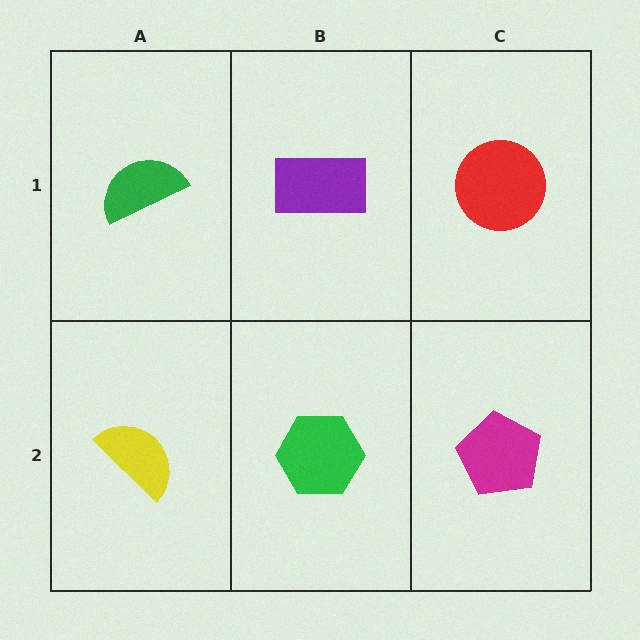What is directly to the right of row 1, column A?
A purple rectangle.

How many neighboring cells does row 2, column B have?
3.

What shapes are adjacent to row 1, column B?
A green hexagon (row 2, column B), a green semicircle (row 1, column A), a red circle (row 1, column C).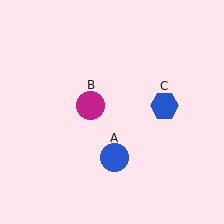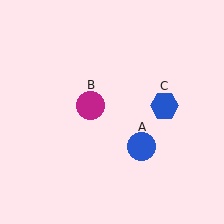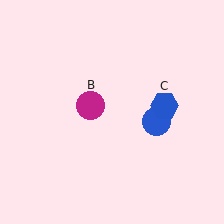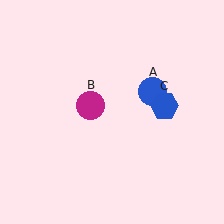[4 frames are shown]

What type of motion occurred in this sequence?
The blue circle (object A) rotated counterclockwise around the center of the scene.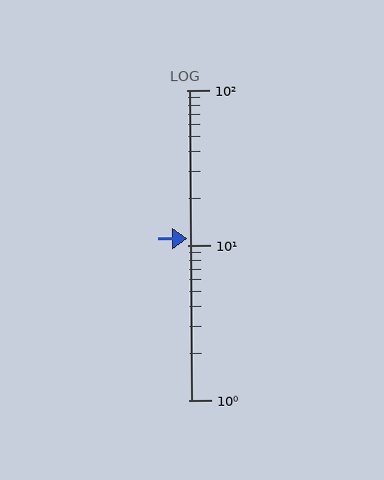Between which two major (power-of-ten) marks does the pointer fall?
The pointer is between 10 and 100.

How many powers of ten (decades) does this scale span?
The scale spans 2 decades, from 1 to 100.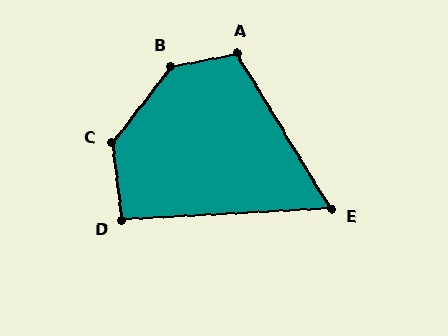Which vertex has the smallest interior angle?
E, at approximately 62 degrees.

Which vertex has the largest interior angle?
B, at approximately 138 degrees.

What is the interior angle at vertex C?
Approximately 136 degrees (obtuse).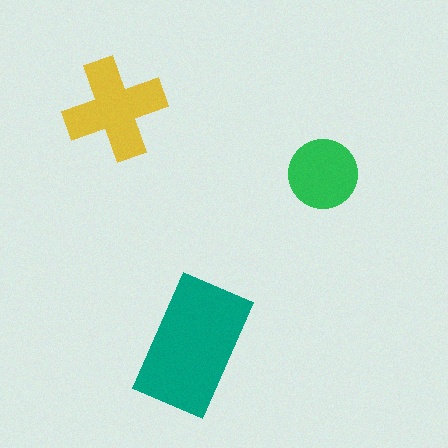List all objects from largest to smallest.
The teal rectangle, the yellow cross, the green circle.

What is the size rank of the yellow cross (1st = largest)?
2nd.